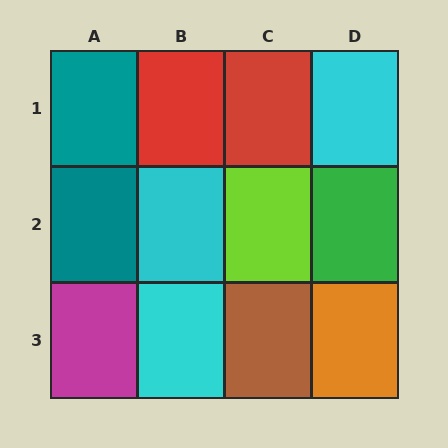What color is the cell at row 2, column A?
Teal.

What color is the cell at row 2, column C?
Lime.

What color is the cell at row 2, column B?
Cyan.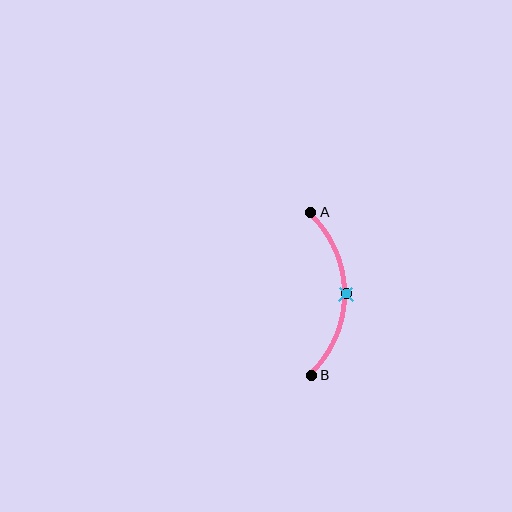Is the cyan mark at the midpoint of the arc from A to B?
Yes. The cyan mark lies on the arc at equal arc-length from both A and B — it is the arc midpoint.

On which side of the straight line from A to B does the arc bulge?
The arc bulges to the right of the straight line connecting A and B.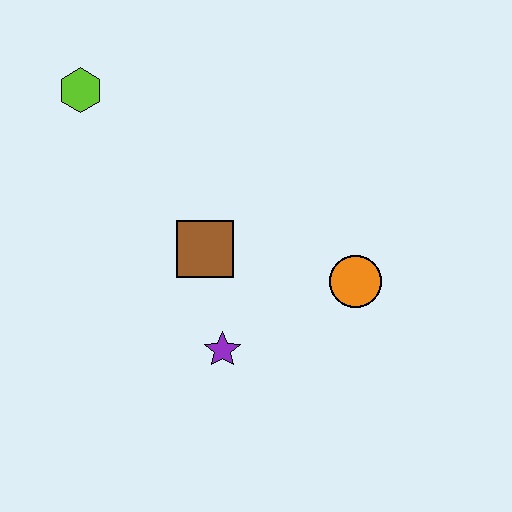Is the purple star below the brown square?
Yes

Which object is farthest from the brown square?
The lime hexagon is farthest from the brown square.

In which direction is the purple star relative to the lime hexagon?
The purple star is below the lime hexagon.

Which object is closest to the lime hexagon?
The brown square is closest to the lime hexagon.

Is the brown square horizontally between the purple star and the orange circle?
No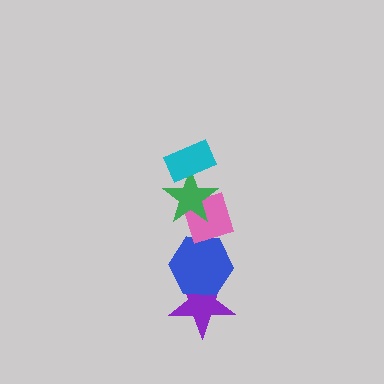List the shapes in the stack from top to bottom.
From top to bottom: the cyan rectangle, the green star, the pink diamond, the blue hexagon, the purple star.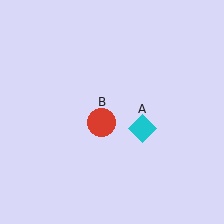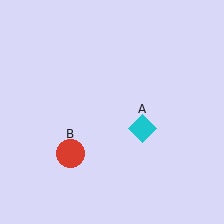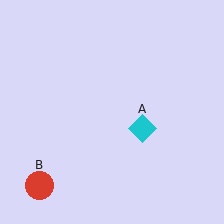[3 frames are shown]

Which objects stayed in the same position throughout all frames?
Cyan diamond (object A) remained stationary.